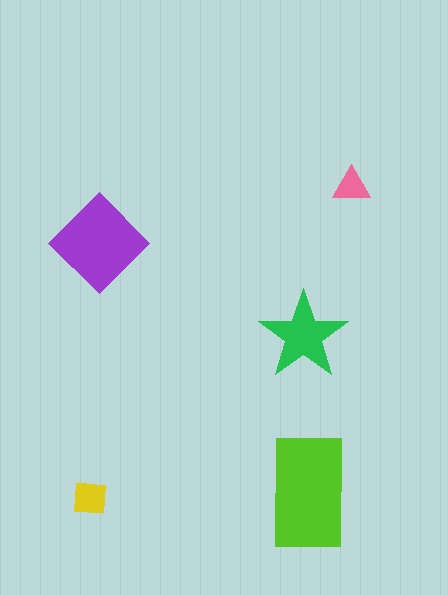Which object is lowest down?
The yellow square is bottommost.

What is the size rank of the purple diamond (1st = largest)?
2nd.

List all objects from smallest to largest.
The pink triangle, the yellow square, the green star, the purple diamond, the lime rectangle.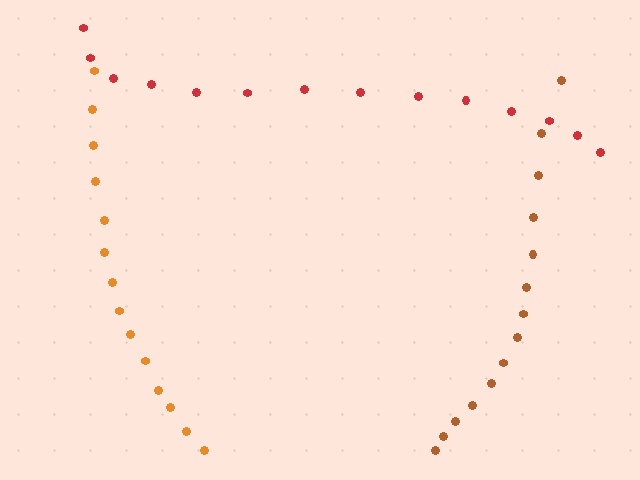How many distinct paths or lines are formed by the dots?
There are 3 distinct paths.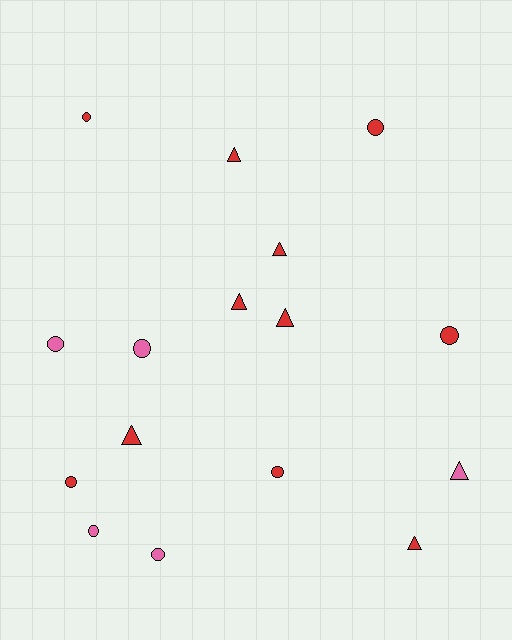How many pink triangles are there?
There is 1 pink triangle.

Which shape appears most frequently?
Circle, with 9 objects.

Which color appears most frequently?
Red, with 11 objects.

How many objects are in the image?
There are 16 objects.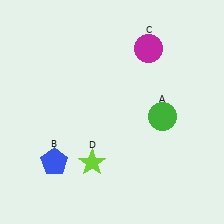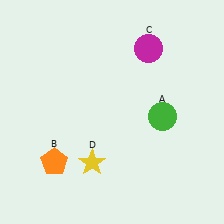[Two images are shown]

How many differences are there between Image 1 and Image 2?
There are 2 differences between the two images.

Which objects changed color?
B changed from blue to orange. D changed from lime to yellow.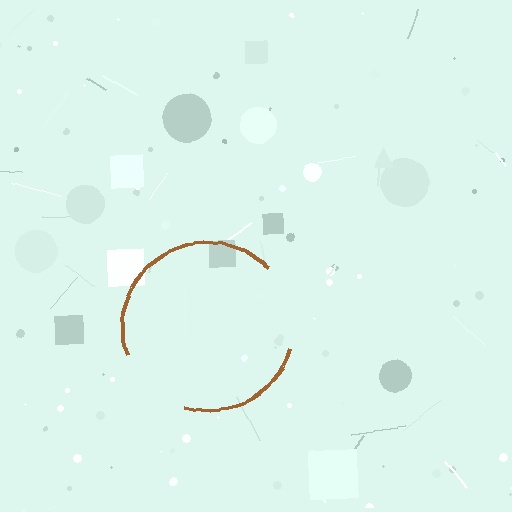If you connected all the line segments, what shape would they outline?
They would outline a circle.